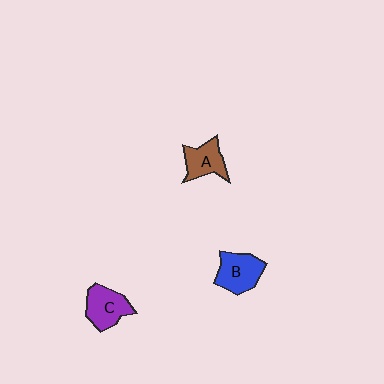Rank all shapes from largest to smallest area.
From largest to smallest: B (blue), C (purple), A (brown).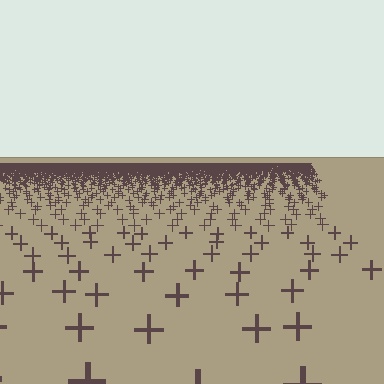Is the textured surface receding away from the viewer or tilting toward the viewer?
The surface is receding away from the viewer. Texture elements get smaller and denser toward the top.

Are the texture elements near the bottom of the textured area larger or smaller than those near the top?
Larger. Near the bottom, elements are closer to the viewer and appear at a bigger on-screen size.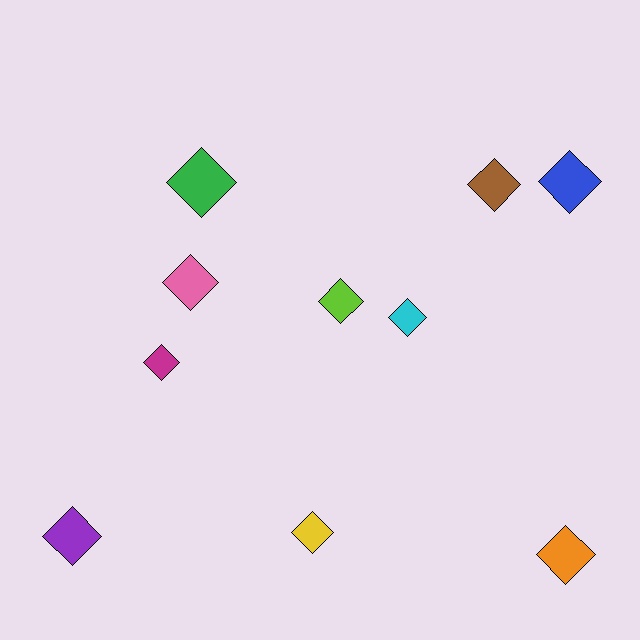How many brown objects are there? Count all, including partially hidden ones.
There is 1 brown object.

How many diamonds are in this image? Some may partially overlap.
There are 10 diamonds.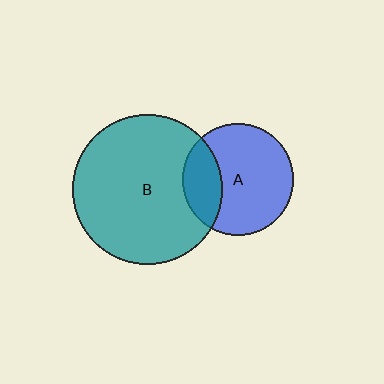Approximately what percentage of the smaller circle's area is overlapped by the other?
Approximately 25%.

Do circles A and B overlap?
Yes.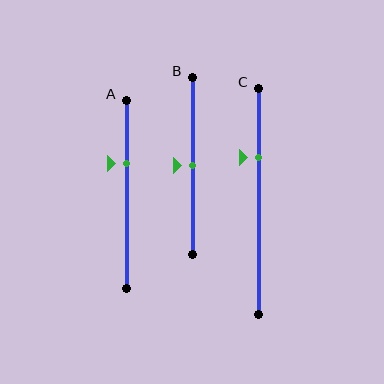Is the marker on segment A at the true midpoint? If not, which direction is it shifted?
No, the marker on segment A is shifted upward by about 17% of the segment length.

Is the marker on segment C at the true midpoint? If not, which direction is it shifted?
No, the marker on segment C is shifted upward by about 20% of the segment length.